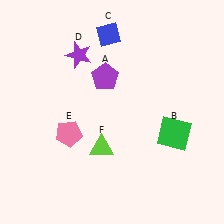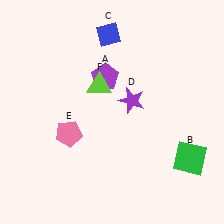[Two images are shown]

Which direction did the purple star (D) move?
The purple star (D) moved right.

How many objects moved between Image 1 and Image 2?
3 objects moved between the two images.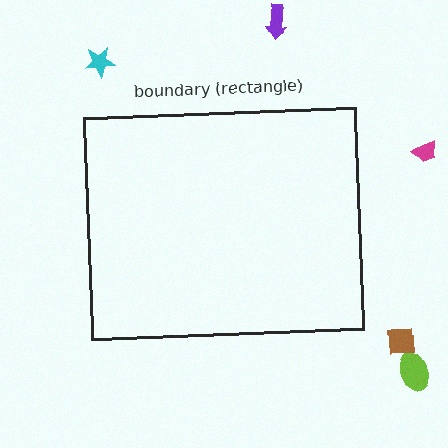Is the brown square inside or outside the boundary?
Outside.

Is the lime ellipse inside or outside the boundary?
Outside.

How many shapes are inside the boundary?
0 inside, 5 outside.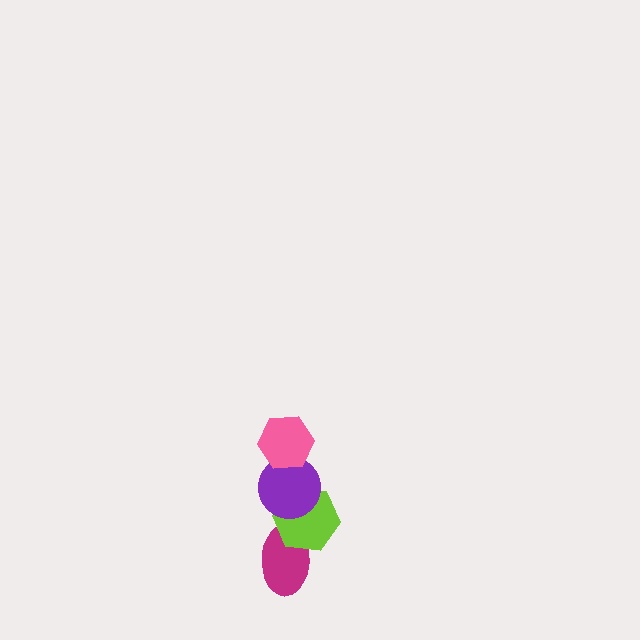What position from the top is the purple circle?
The purple circle is 2nd from the top.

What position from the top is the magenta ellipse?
The magenta ellipse is 4th from the top.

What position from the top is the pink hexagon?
The pink hexagon is 1st from the top.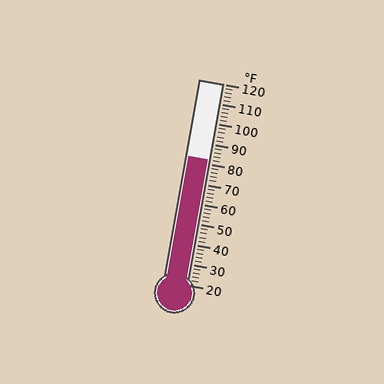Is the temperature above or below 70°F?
The temperature is above 70°F.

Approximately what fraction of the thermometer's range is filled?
The thermometer is filled to approximately 60% of its range.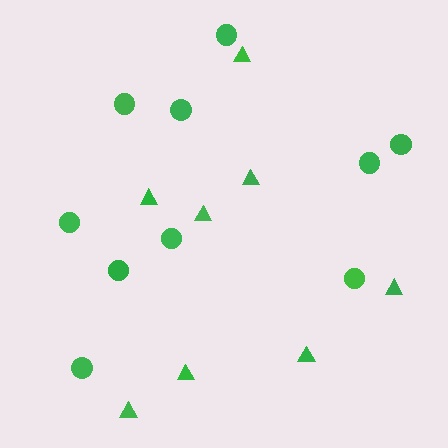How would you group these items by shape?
There are 2 groups: one group of triangles (8) and one group of circles (10).